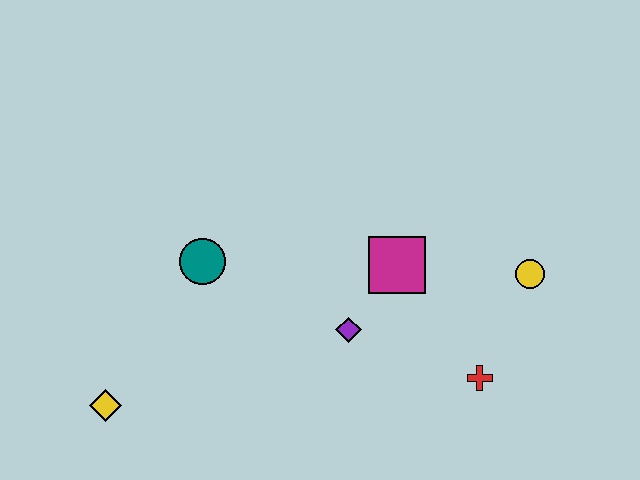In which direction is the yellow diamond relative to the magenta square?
The yellow diamond is to the left of the magenta square.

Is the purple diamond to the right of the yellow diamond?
Yes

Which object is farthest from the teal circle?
The yellow circle is farthest from the teal circle.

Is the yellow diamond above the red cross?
No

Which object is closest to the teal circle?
The purple diamond is closest to the teal circle.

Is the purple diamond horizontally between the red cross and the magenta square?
No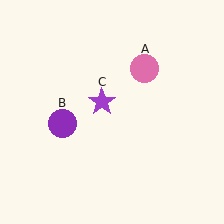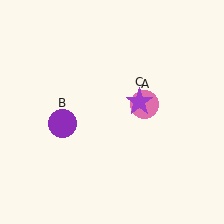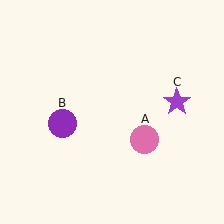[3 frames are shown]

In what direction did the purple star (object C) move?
The purple star (object C) moved right.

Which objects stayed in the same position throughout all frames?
Purple circle (object B) remained stationary.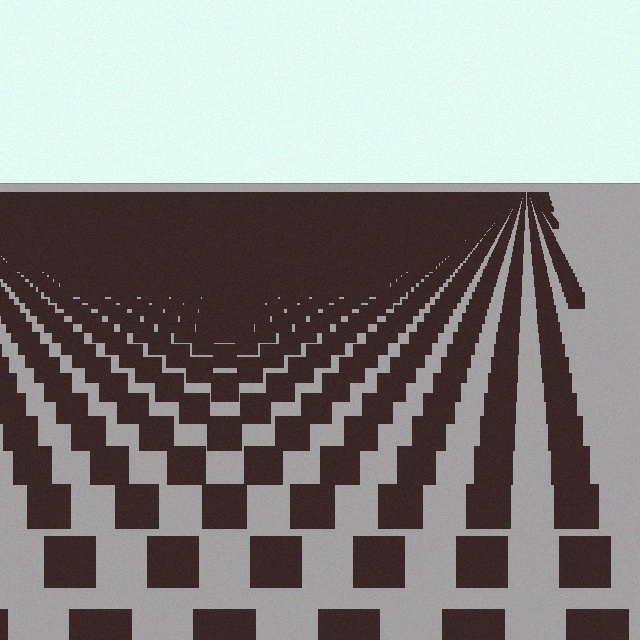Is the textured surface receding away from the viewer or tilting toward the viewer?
The surface is receding away from the viewer. Texture elements get smaller and denser toward the top.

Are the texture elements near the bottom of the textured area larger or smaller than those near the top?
Larger. Near the bottom, elements are closer to the viewer and appear at a bigger on-screen size.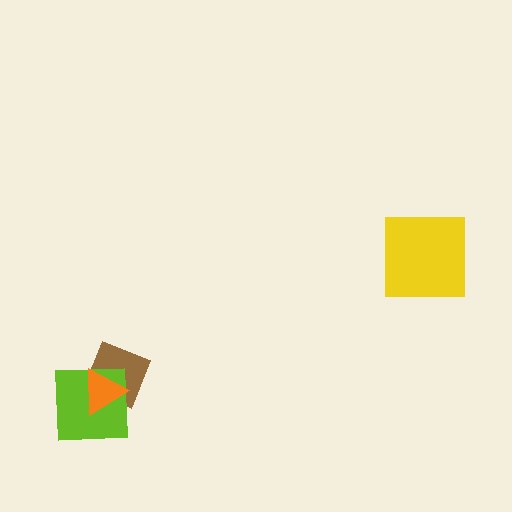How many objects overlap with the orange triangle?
2 objects overlap with the orange triangle.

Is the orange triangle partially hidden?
No, no other shape covers it.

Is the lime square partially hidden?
Yes, it is partially covered by another shape.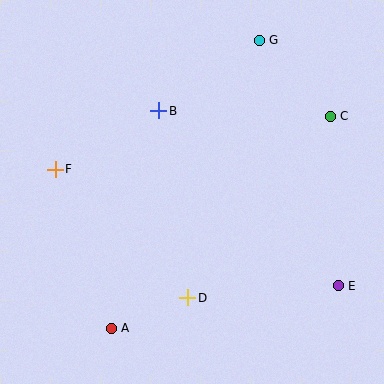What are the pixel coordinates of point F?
Point F is at (55, 169).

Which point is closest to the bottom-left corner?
Point A is closest to the bottom-left corner.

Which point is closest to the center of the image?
Point B at (159, 111) is closest to the center.